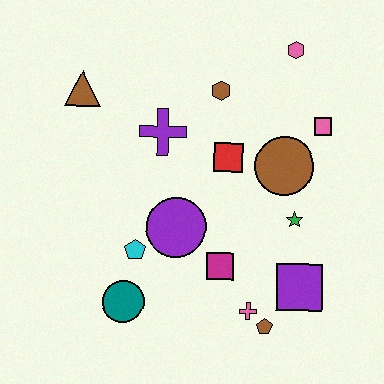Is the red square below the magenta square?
No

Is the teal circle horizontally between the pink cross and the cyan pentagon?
No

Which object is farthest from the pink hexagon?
The teal circle is farthest from the pink hexagon.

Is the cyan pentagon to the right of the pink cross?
No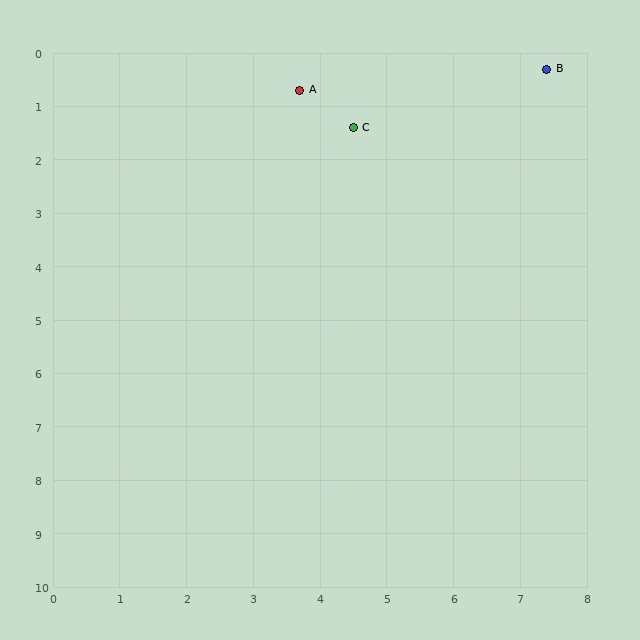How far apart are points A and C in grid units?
Points A and C are about 1.1 grid units apart.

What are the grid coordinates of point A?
Point A is at approximately (3.7, 0.7).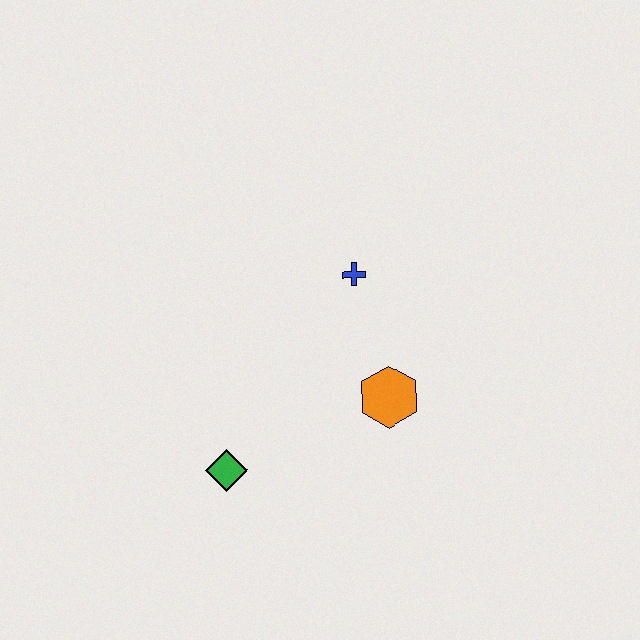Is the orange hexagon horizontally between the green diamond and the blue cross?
No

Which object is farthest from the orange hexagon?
The green diamond is farthest from the orange hexagon.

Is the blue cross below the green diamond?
No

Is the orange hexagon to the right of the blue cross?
Yes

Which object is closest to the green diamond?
The orange hexagon is closest to the green diamond.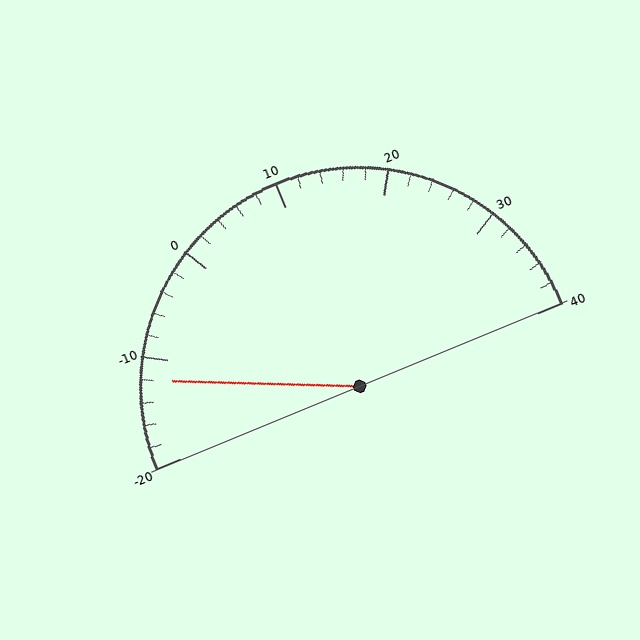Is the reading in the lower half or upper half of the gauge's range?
The reading is in the lower half of the range (-20 to 40).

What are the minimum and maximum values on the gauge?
The gauge ranges from -20 to 40.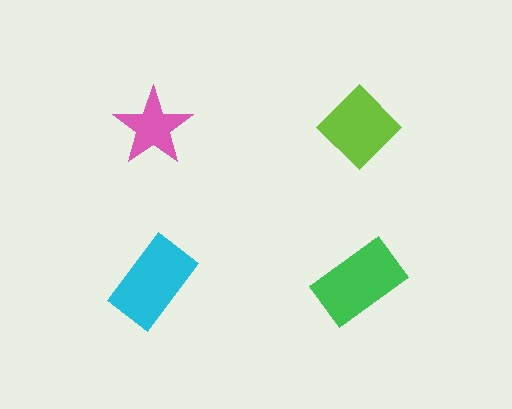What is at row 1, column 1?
A pink star.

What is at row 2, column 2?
A green rectangle.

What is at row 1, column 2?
A lime diamond.